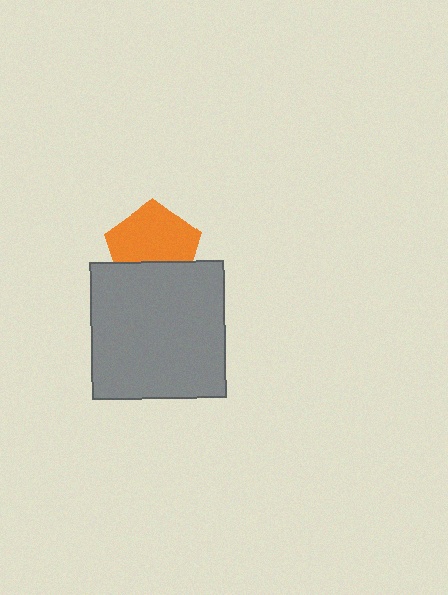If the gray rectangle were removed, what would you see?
You would see the complete orange pentagon.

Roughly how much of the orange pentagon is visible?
Most of it is visible (roughly 66%).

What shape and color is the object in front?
The object in front is a gray rectangle.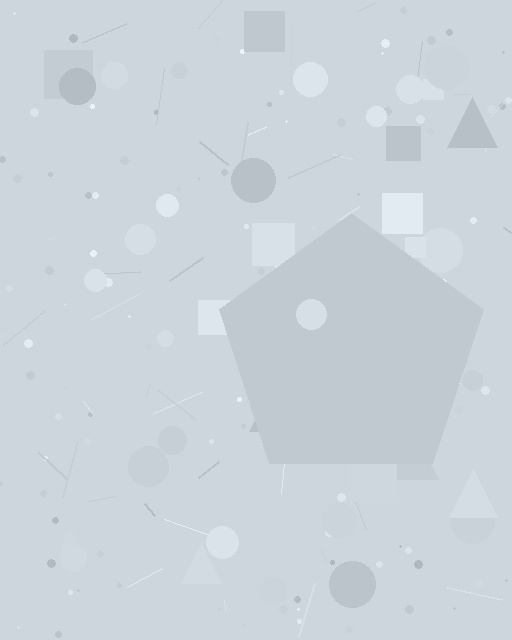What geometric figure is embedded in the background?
A pentagon is embedded in the background.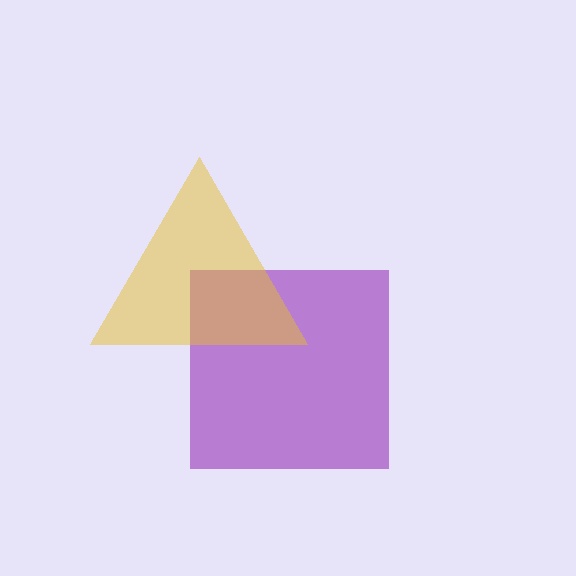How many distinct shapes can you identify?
There are 2 distinct shapes: a purple square, a yellow triangle.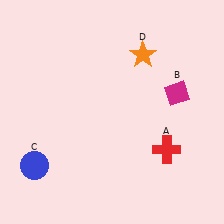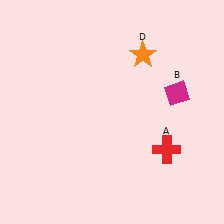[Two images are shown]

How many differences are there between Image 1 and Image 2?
There is 1 difference between the two images.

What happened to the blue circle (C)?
The blue circle (C) was removed in Image 2. It was in the bottom-left area of Image 1.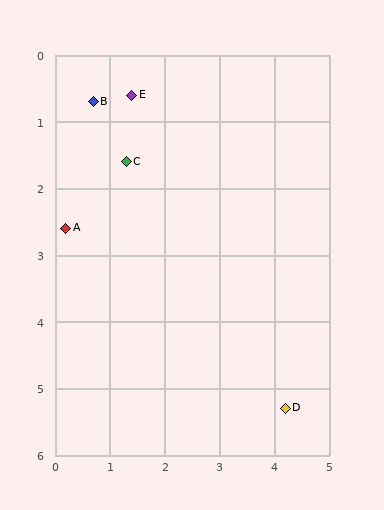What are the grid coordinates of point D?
Point D is at approximately (4.2, 5.3).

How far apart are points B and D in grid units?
Points B and D are about 5.8 grid units apart.